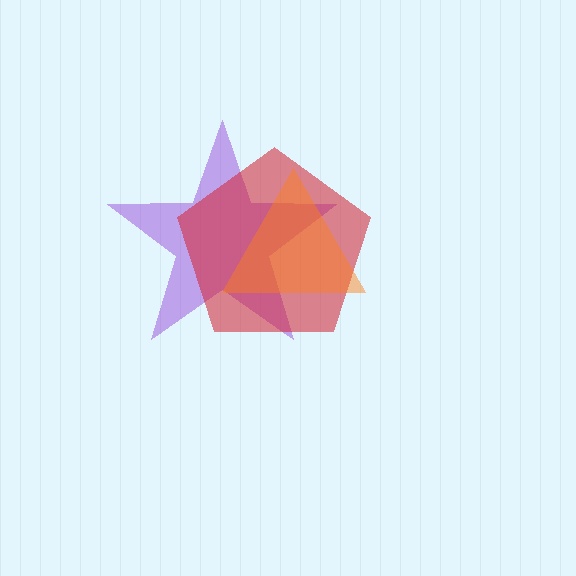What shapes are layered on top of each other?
The layered shapes are: a purple star, a red pentagon, an orange triangle.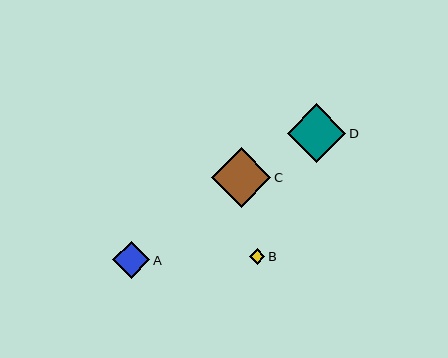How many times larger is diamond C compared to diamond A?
Diamond C is approximately 1.6 times the size of diamond A.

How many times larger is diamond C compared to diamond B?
Diamond C is approximately 3.9 times the size of diamond B.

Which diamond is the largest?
Diamond C is the largest with a size of approximately 60 pixels.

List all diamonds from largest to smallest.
From largest to smallest: C, D, A, B.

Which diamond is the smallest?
Diamond B is the smallest with a size of approximately 16 pixels.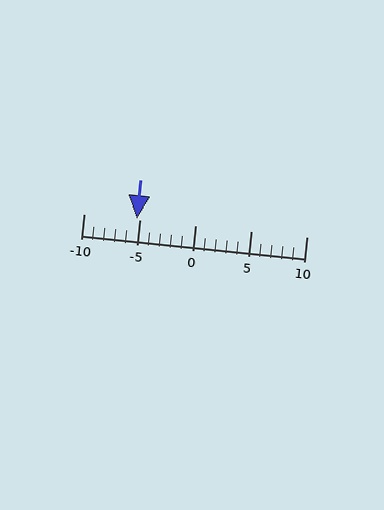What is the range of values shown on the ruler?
The ruler shows values from -10 to 10.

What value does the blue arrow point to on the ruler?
The blue arrow points to approximately -5.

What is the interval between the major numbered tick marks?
The major tick marks are spaced 5 units apart.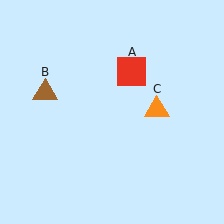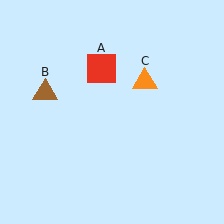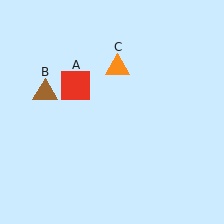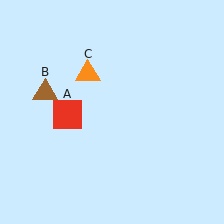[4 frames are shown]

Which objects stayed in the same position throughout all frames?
Brown triangle (object B) remained stationary.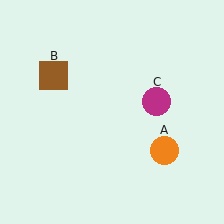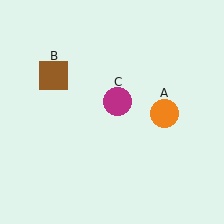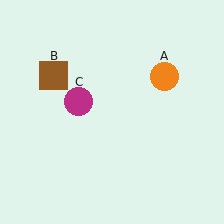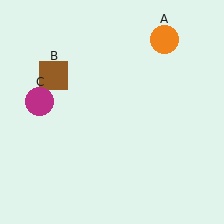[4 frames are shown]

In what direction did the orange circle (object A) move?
The orange circle (object A) moved up.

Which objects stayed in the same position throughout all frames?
Brown square (object B) remained stationary.